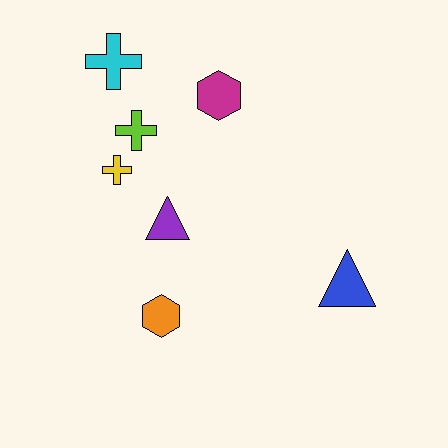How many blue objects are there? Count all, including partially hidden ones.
There is 1 blue object.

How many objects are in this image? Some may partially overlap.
There are 7 objects.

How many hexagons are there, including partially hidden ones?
There are 2 hexagons.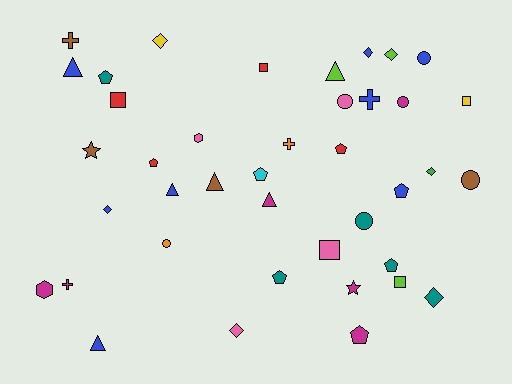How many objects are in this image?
There are 40 objects.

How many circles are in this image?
There are 6 circles.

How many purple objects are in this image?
There are no purple objects.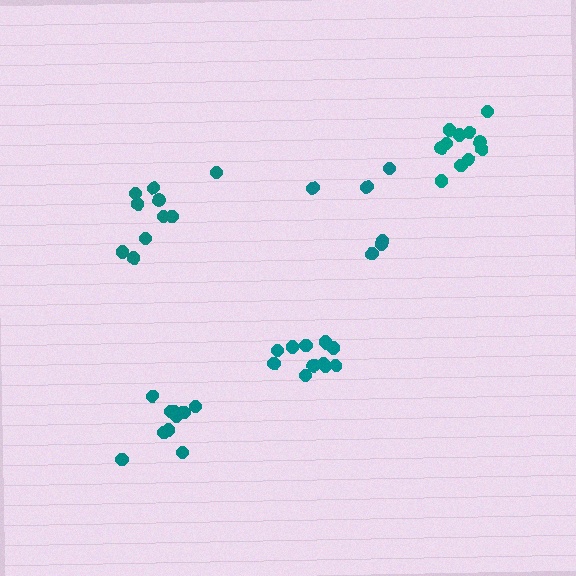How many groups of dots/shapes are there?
There are 5 groups.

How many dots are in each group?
Group 1: 11 dots, Group 2: 10 dots, Group 3: 11 dots, Group 4: 12 dots, Group 5: 6 dots (50 total).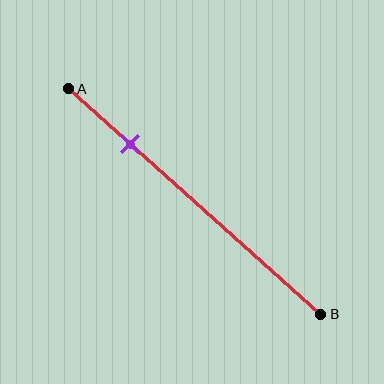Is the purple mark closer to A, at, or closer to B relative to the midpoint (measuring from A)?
The purple mark is closer to point A than the midpoint of segment AB.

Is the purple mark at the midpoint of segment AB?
No, the mark is at about 25% from A, not at the 50% midpoint.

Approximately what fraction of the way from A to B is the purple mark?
The purple mark is approximately 25% of the way from A to B.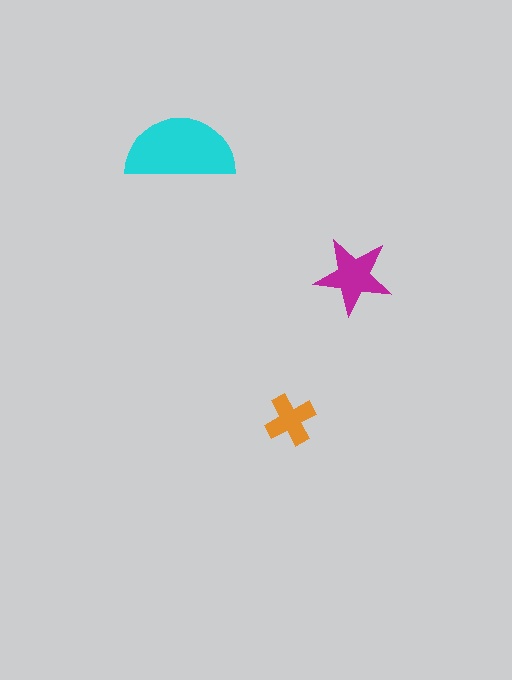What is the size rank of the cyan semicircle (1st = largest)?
1st.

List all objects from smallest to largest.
The orange cross, the magenta star, the cyan semicircle.